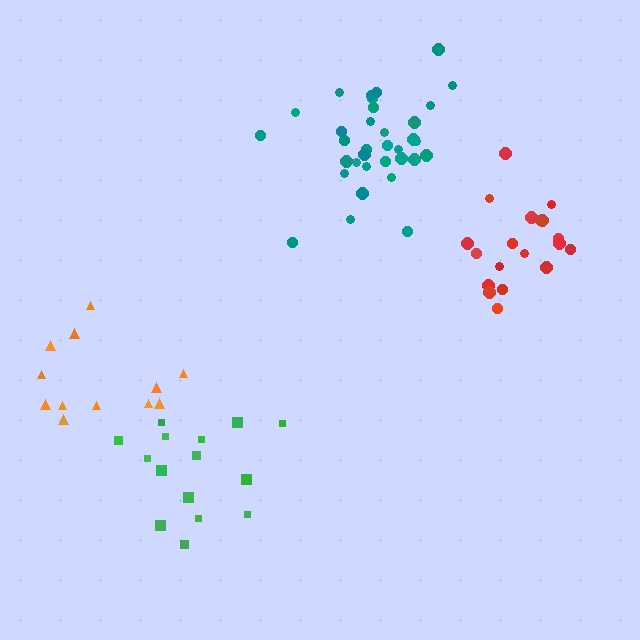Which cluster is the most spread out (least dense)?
Orange.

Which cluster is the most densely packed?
Teal.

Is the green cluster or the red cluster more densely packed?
Red.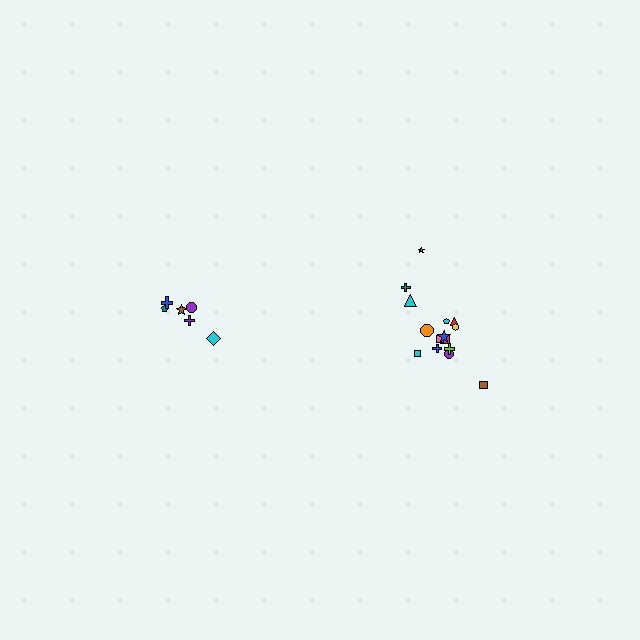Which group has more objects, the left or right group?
The right group.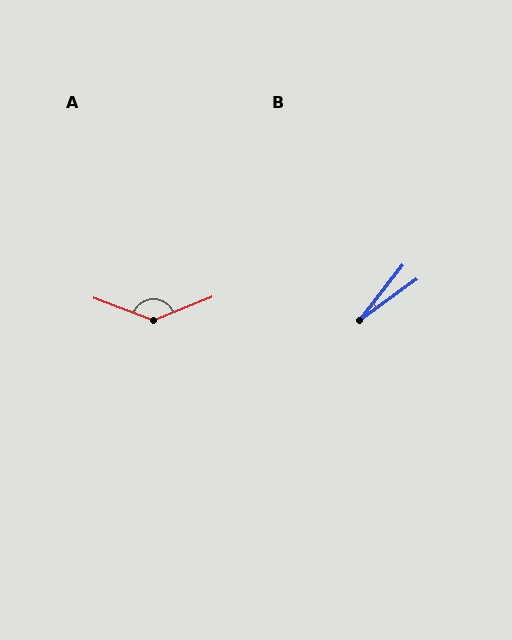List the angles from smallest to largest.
B (16°), A (137°).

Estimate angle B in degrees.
Approximately 16 degrees.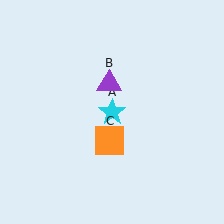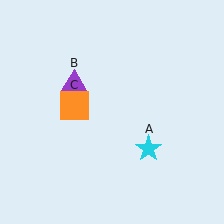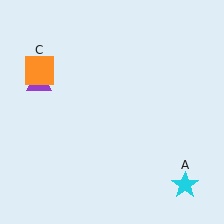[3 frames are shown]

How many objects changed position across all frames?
3 objects changed position: cyan star (object A), purple triangle (object B), orange square (object C).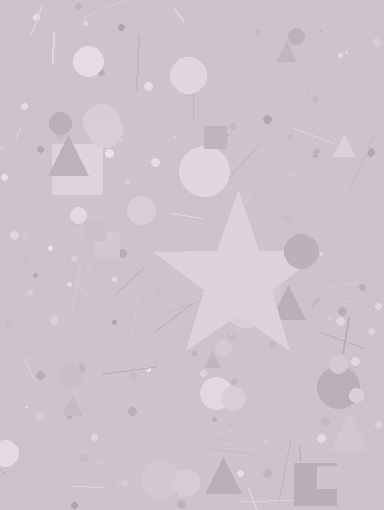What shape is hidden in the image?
A star is hidden in the image.